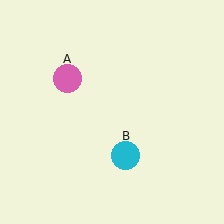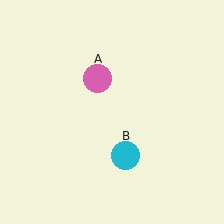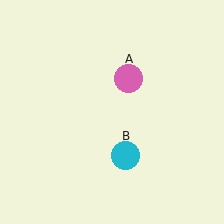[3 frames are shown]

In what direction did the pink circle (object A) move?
The pink circle (object A) moved right.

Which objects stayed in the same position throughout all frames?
Cyan circle (object B) remained stationary.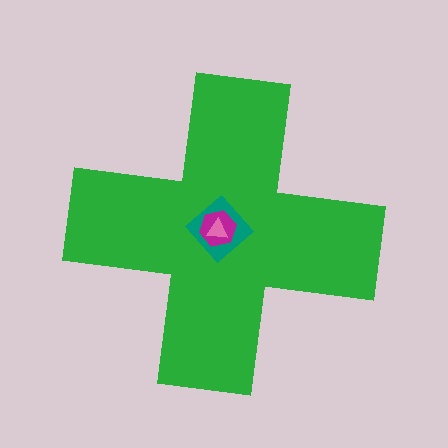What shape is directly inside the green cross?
The teal diamond.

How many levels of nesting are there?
4.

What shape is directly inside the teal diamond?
The magenta hexagon.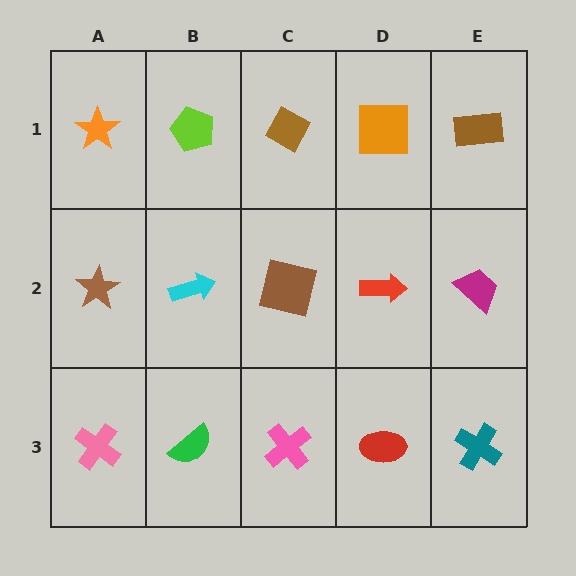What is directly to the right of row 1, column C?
An orange square.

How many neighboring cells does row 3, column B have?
3.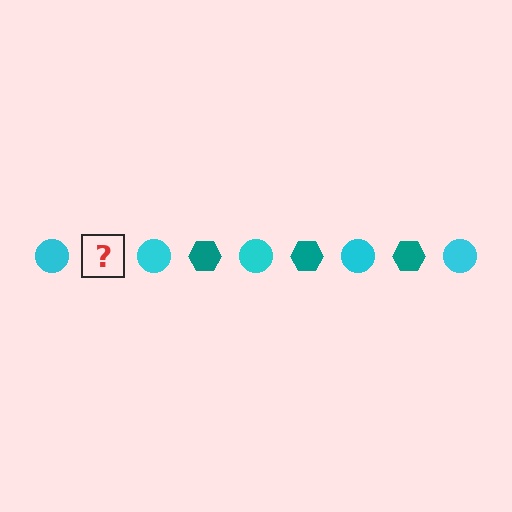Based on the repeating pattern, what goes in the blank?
The blank should be a teal hexagon.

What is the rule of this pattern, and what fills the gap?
The rule is that the pattern alternates between cyan circle and teal hexagon. The gap should be filled with a teal hexagon.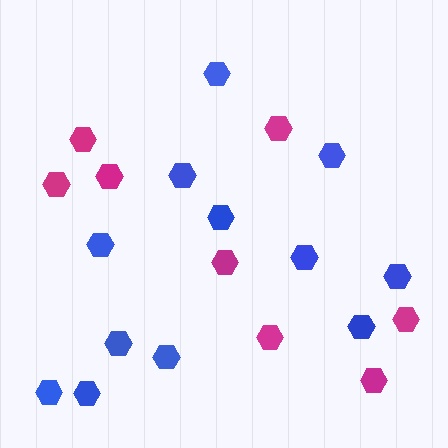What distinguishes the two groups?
There are 2 groups: one group of magenta hexagons (8) and one group of blue hexagons (12).